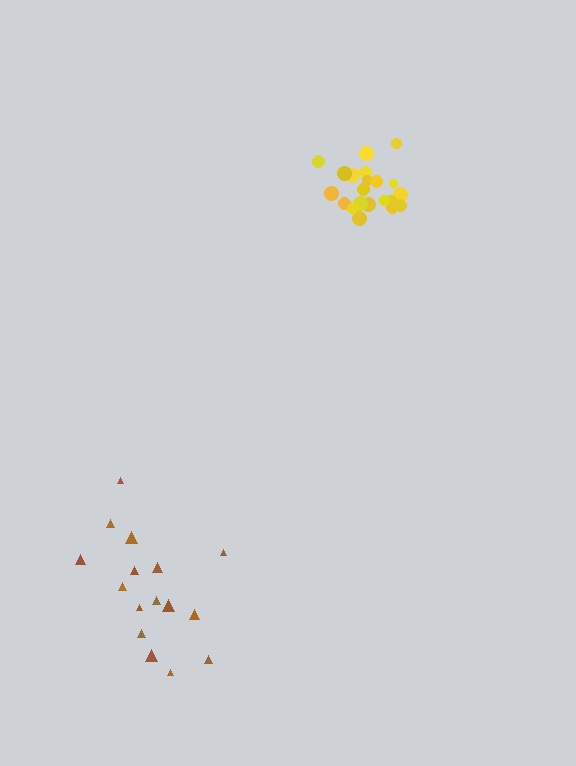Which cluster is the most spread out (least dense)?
Brown.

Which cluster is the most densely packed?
Yellow.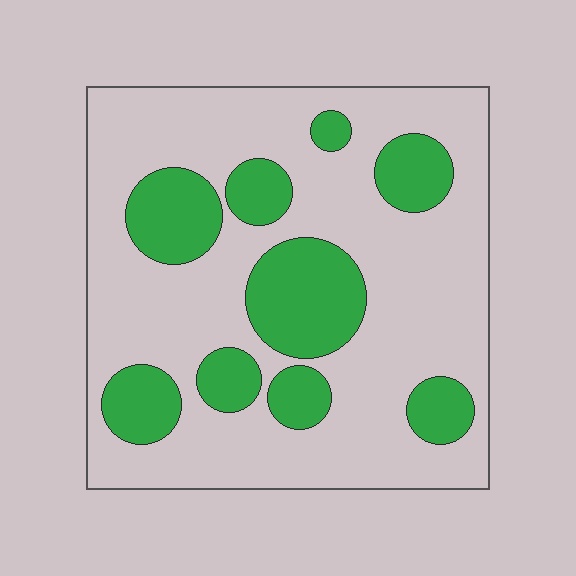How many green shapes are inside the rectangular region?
9.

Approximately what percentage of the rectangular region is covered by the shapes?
Approximately 25%.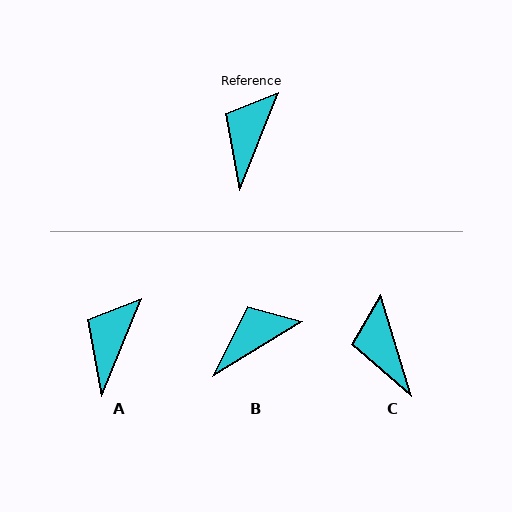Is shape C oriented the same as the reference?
No, it is off by about 39 degrees.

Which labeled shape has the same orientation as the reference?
A.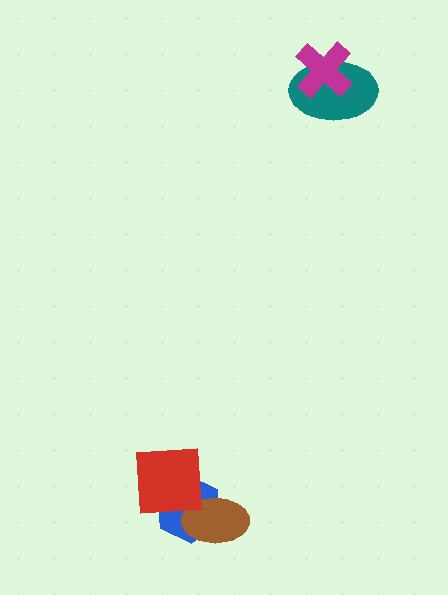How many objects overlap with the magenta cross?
1 object overlaps with the magenta cross.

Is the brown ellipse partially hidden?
No, no other shape covers it.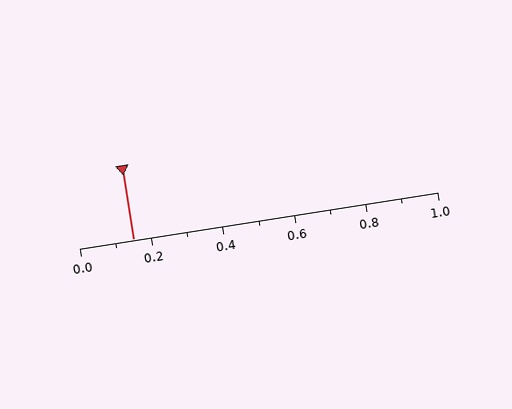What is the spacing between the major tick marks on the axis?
The major ticks are spaced 0.2 apart.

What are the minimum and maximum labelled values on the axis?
The axis runs from 0.0 to 1.0.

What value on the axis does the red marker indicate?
The marker indicates approximately 0.15.